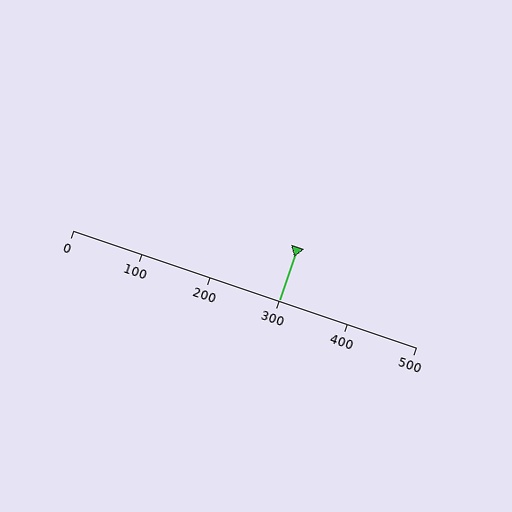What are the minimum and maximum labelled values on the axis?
The axis runs from 0 to 500.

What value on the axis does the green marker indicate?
The marker indicates approximately 300.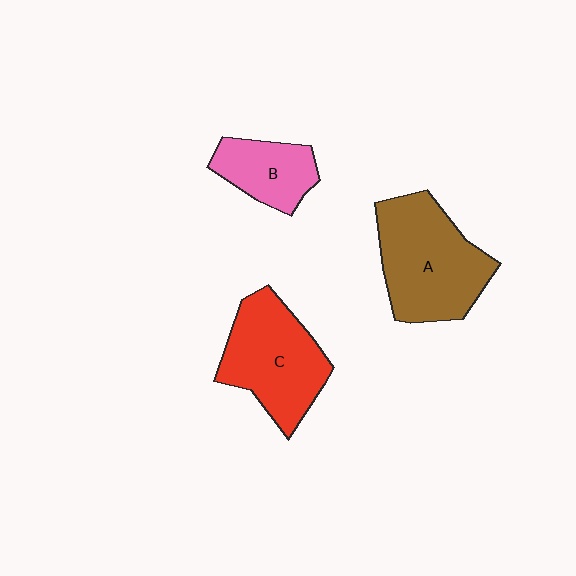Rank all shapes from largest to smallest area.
From largest to smallest: A (brown), C (red), B (pink).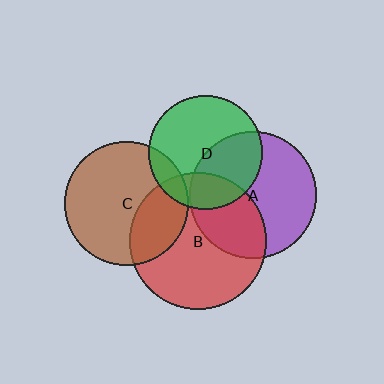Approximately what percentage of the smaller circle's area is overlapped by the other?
Approximately 30%.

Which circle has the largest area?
Circle B (red).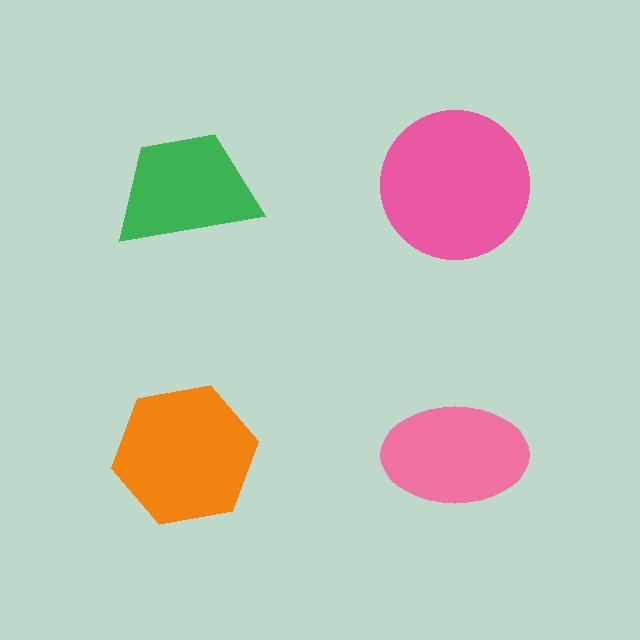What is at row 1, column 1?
A green trapezoid.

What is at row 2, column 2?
A pink ellipse.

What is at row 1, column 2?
A pink circle.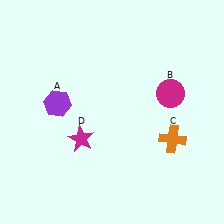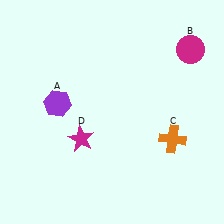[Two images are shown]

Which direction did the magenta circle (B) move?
The magenta circle (B) moved up.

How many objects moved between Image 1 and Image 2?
1 object moved between the two images.